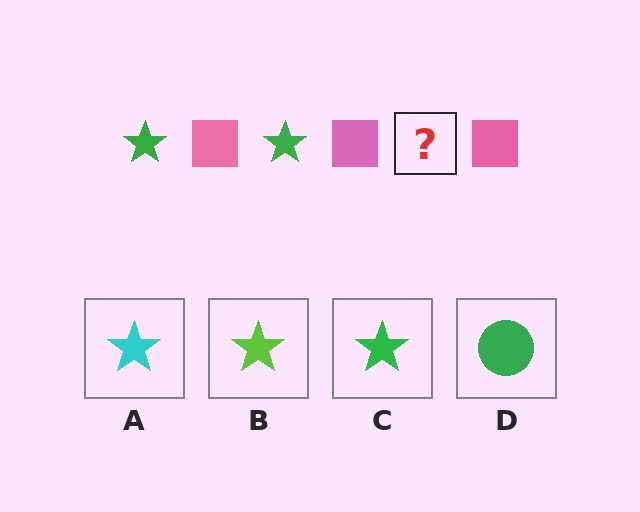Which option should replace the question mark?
Option C.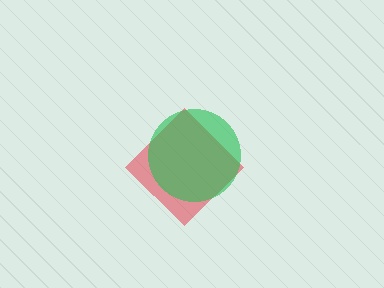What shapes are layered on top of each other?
The layered shapes are: a red diamond, a green circle.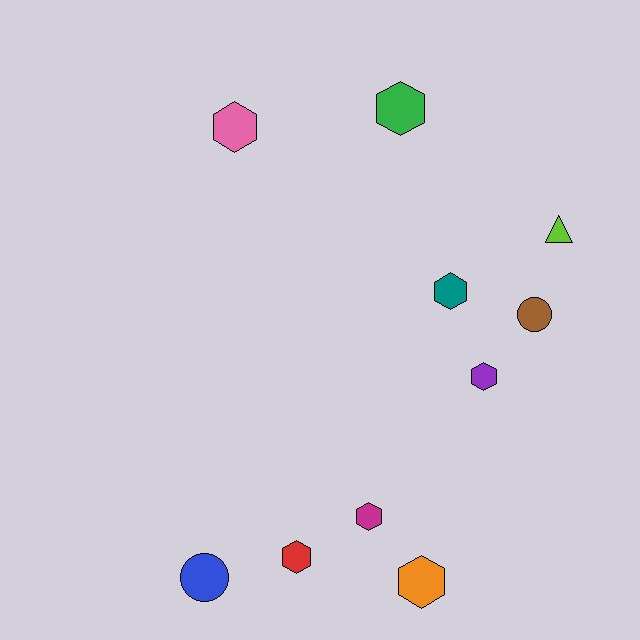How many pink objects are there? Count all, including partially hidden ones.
There is 1 pink object.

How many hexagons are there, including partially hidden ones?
There are 7 hexagons.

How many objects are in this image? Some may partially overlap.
There are 10 objects.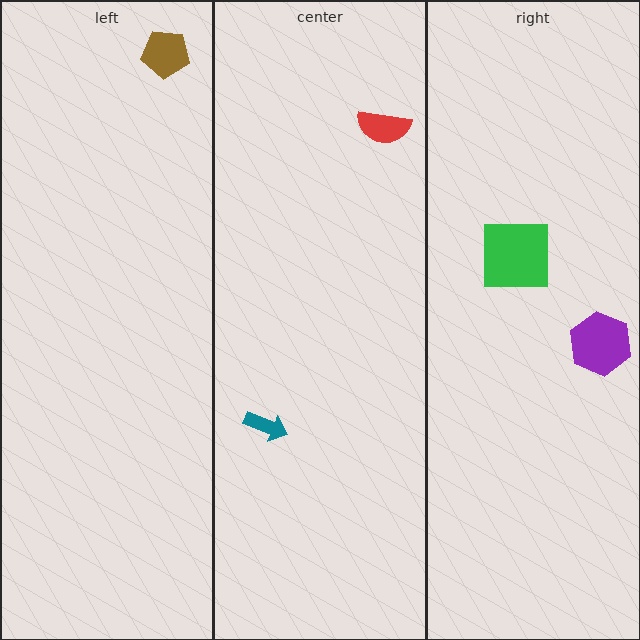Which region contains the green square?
The right region.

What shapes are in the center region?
The teal arrow, the red semicircle.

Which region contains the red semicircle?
The center region.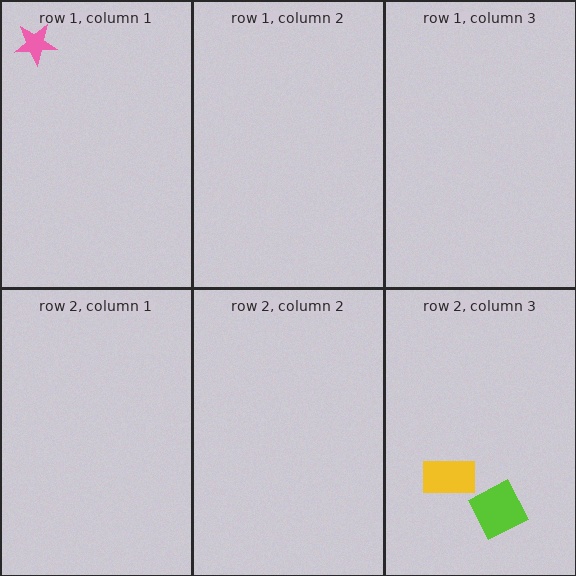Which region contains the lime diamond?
The row 2, column 3 region.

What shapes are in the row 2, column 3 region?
The lime diamond, the yellow rectangle.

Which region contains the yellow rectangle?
The row 2, column 3 region.